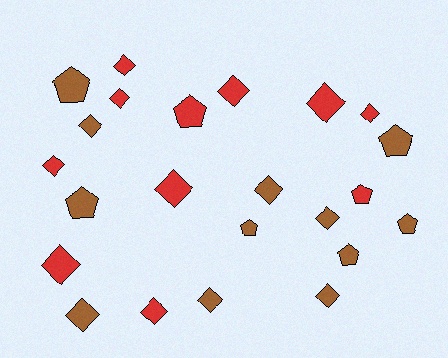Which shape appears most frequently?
Diamond, with 15 objects.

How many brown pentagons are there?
There are 6 brown pentagons.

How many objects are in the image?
There are 23 objects.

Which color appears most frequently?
Brown, with 12 objects.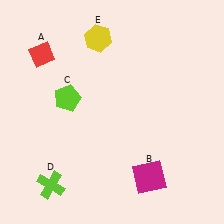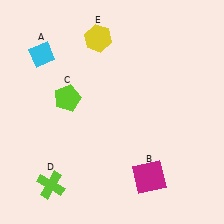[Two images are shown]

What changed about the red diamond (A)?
In Image 1, A is red. In Image 2, it changed to cyan.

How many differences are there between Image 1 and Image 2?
There is 1 difference between the two images.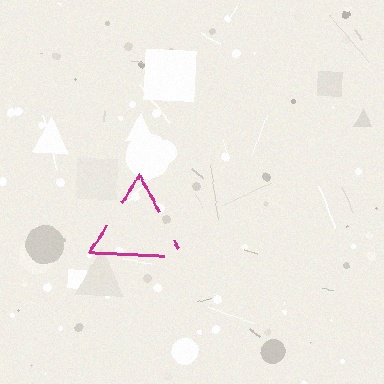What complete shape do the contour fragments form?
The contour fragments form a triangle.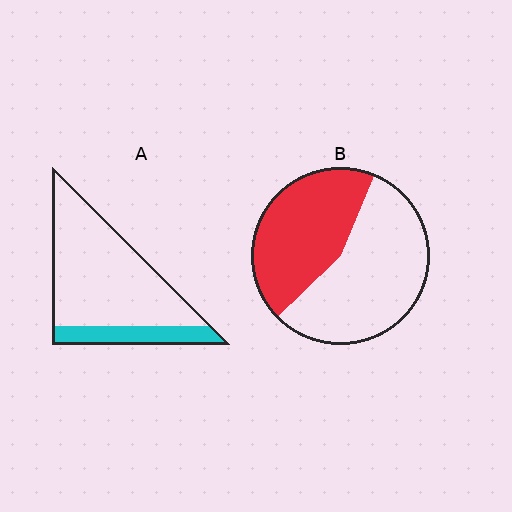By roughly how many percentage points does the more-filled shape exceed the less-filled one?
By roughly 25 percentage points (B over A).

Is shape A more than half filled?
No.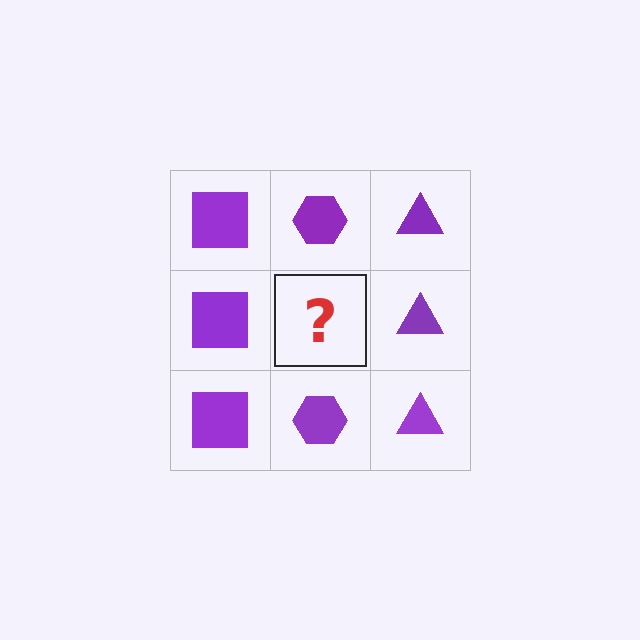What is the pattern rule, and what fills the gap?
The rule is that each column has a consistent shape. The gap should be filled with a purple hexagon.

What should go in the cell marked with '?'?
The missing cell should contain a purple hexagon.